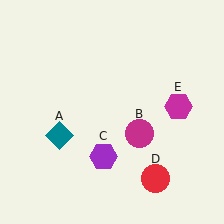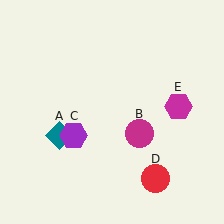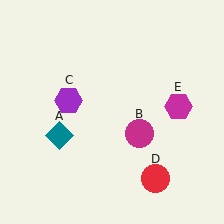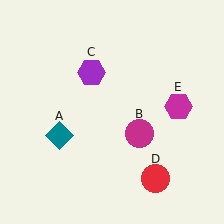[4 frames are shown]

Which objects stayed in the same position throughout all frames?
Teal diamond (object A) and magenta circle (object B) and red circle (object D) and magenta hexagon (object E) remained stationary.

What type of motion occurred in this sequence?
The purple hexagon (object C) rotated clockwise around the center of the scene.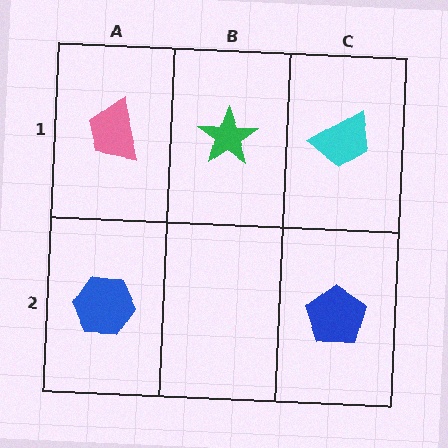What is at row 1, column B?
A green star.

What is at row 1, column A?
A pink trapezoid.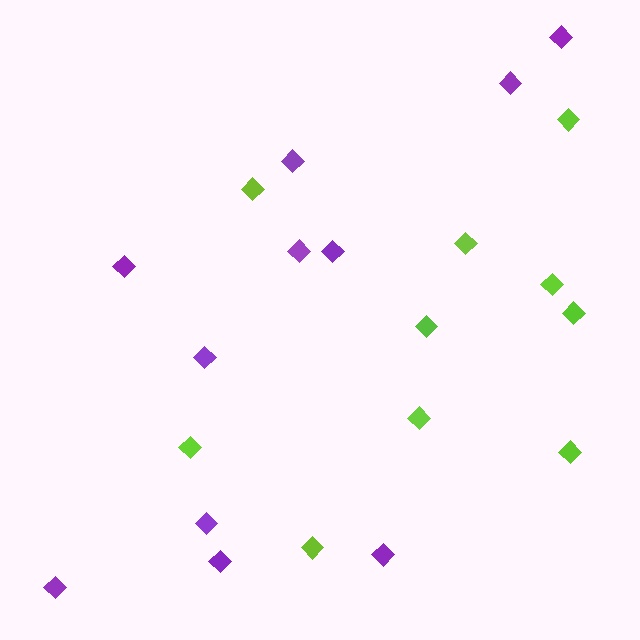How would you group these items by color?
There are 2 groups: one group of lime diamonds (10) and one group of purple diamonds (11).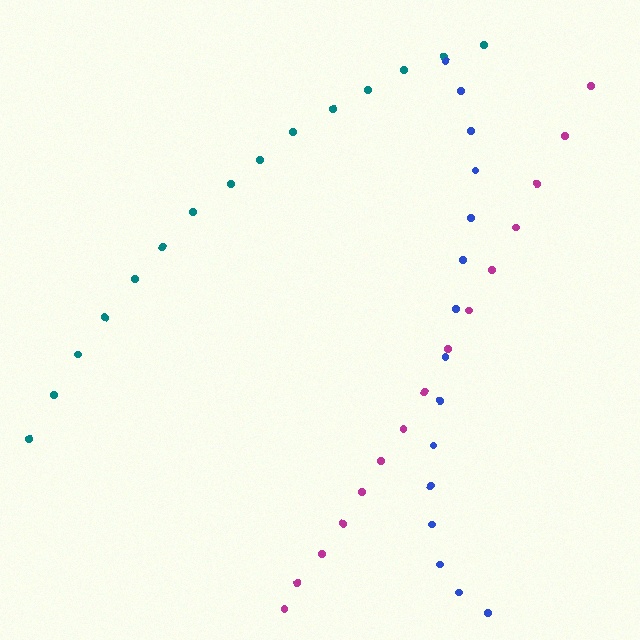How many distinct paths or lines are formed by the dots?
There are 3 distinct paths.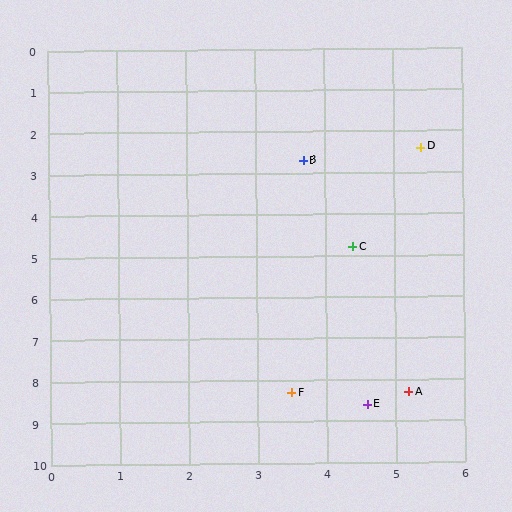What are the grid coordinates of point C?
Point C is at approximately (4.4, 4.8).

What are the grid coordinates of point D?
Point D is at approximately (5.4, 2.4).